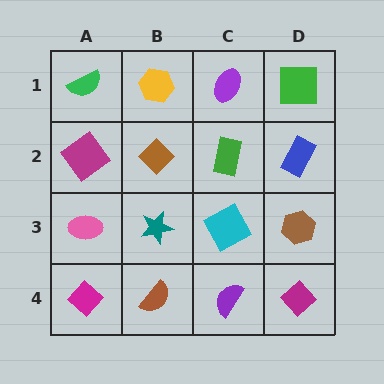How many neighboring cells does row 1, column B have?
3.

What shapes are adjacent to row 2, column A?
A green semicircle (row 1, column A), a pink ellipse (row 3, column A), a brown diamond (row 2, column B).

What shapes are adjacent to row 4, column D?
A brown hexagon (row 3, column D), a purple semicircle (row 4, column C).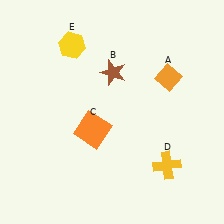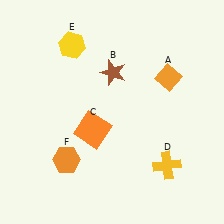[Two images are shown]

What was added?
An orange hexagon (F) was added in Image 2.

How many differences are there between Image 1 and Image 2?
There is 1 difference between the two images.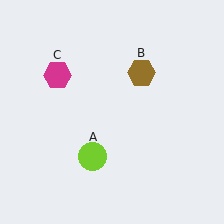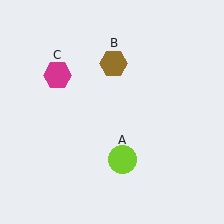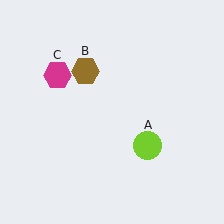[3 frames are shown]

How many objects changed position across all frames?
2 objects changed position: lime circle (object A), brown hexagon (object B).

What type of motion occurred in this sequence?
The lime circle (object A), brown hexagon (object B) rotated counterclockwise around the center of the scene.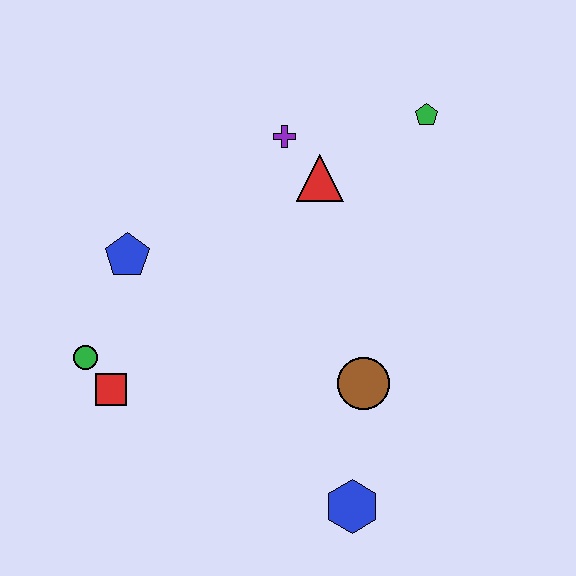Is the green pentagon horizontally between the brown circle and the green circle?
No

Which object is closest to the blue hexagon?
The brown circle is closest to the blue hexagon.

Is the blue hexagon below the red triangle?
Yes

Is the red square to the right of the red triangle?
No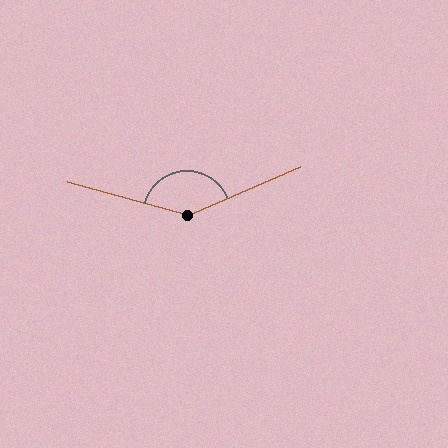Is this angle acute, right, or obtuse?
It is obtuse.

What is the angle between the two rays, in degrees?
Approximately 141 degrees.